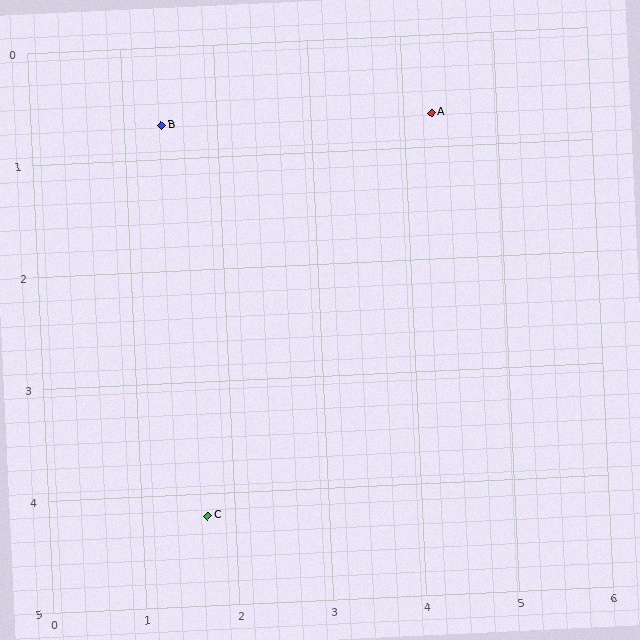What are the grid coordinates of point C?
Point C is at approximately (1.7, 4.2).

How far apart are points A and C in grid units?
Points A and C are about 4.4 grid units apart.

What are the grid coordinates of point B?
Point B is at approximately (1.4, 0.7).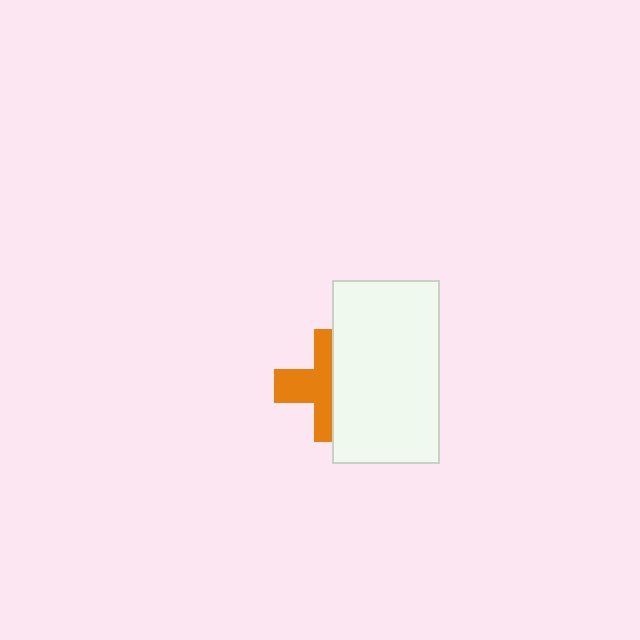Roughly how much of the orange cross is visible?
About half of it is visible (roughly 52%).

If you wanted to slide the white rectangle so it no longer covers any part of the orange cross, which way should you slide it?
Slide it right — that is the most direct way to separate the two shapes.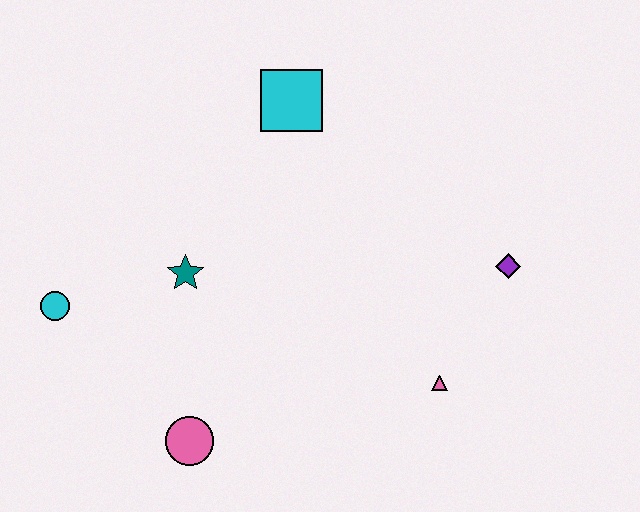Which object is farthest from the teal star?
The purple diamond is farthest from the teal star.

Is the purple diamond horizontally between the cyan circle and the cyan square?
No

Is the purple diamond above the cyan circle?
Yes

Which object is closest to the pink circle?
The teal star is closest to the pink circle.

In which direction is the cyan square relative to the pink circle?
The cyan square is above the pink circle.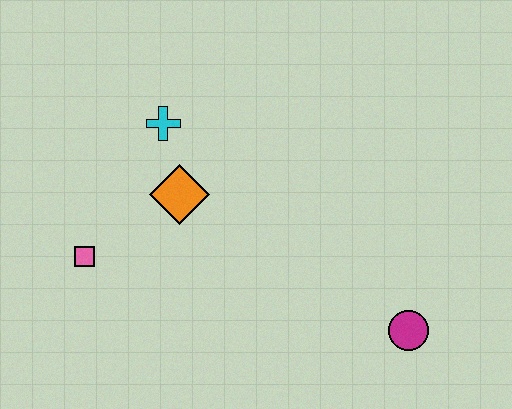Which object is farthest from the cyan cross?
The magenta circle is farthest from the cyan cross.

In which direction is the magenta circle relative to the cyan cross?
The magenta circle is to the right of the cyan cross.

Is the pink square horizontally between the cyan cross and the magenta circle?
No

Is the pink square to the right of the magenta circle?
No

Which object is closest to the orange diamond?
The cyan cross is closest to the orange diamond.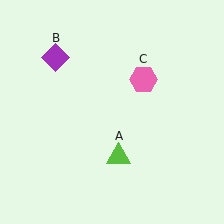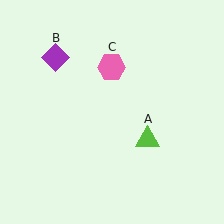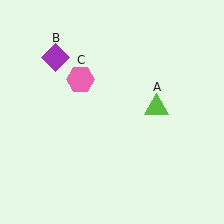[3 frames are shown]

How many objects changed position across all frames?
2 objects changed position: lime triangle (object A), pink hexagon (object C).